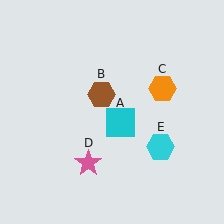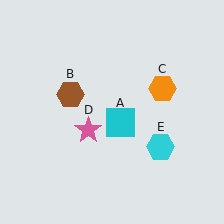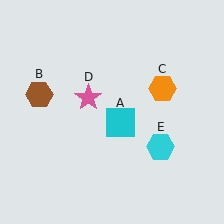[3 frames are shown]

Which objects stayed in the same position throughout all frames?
Cyan square (object A) and orange hexagon (object C) and cyan hexagon (object E) remained stationary.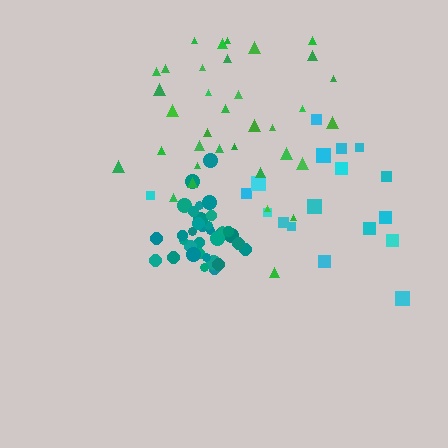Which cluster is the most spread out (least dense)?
Cyan.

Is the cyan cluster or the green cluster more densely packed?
Green.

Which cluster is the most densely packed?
Teal.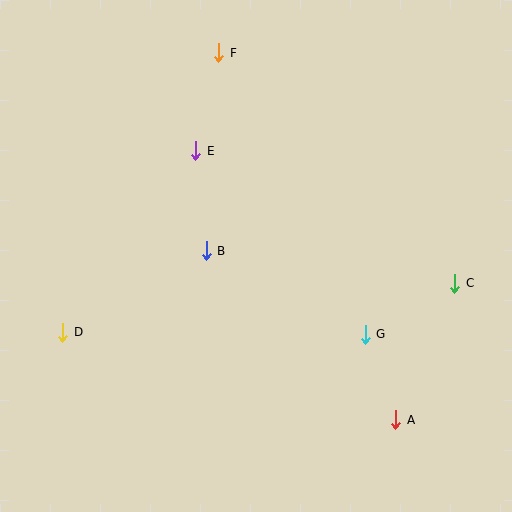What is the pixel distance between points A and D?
The distance between A and D is 344 pixels.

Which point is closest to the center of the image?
Point B at (206, 251) is closest to the center.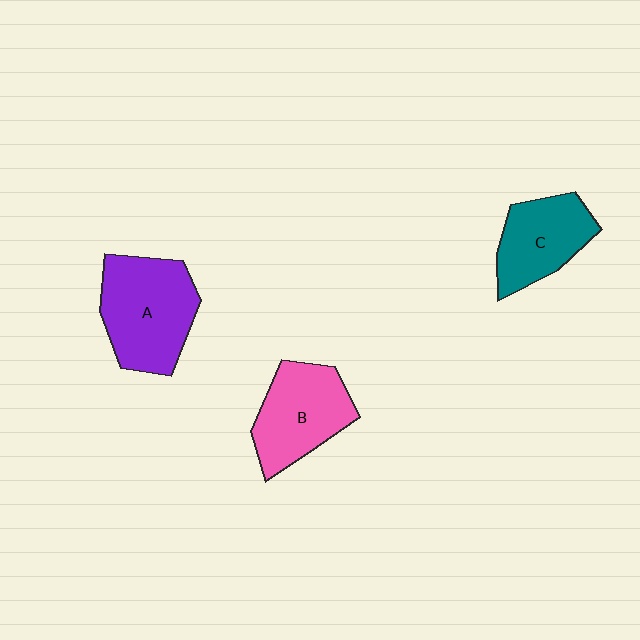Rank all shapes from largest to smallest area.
From largest to smallest: A (purple), B (pink), C (teal).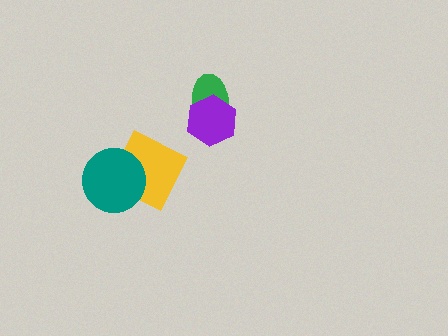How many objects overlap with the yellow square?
1 object overlaps with the yellow square.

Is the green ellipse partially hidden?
Yes, it is partially covered by another shape.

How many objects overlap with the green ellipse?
1 object overlaps with the green ellipse.